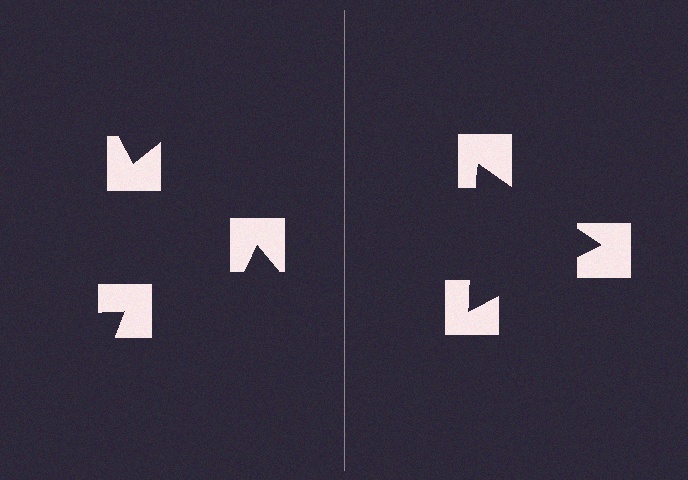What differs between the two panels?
The notched squares are positioned identically on both sides; only the wedge orientations differ. On the right they align to a triangle; on the left they are misaligned.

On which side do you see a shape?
An illusory triangle appears on the right side. On the left side the wedge cuts are rotated, so no coherent shape forms.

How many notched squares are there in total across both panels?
6 — 3 on each side.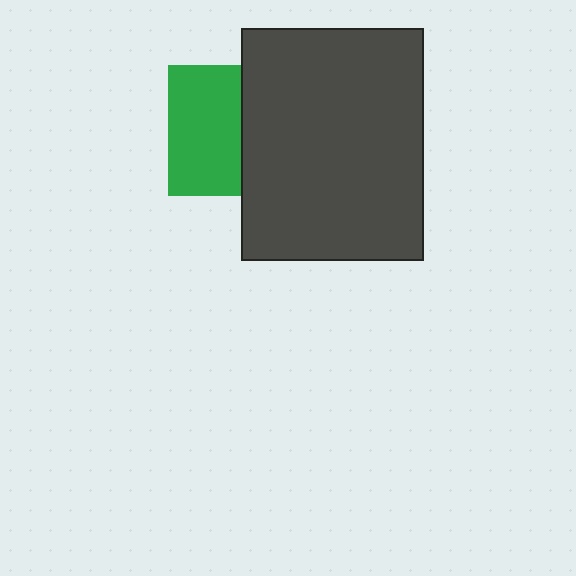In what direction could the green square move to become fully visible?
The green square could move left. That would shift it out from behind the dark gray rectangle entirely.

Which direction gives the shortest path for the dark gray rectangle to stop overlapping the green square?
Moving right gives the shortest separation.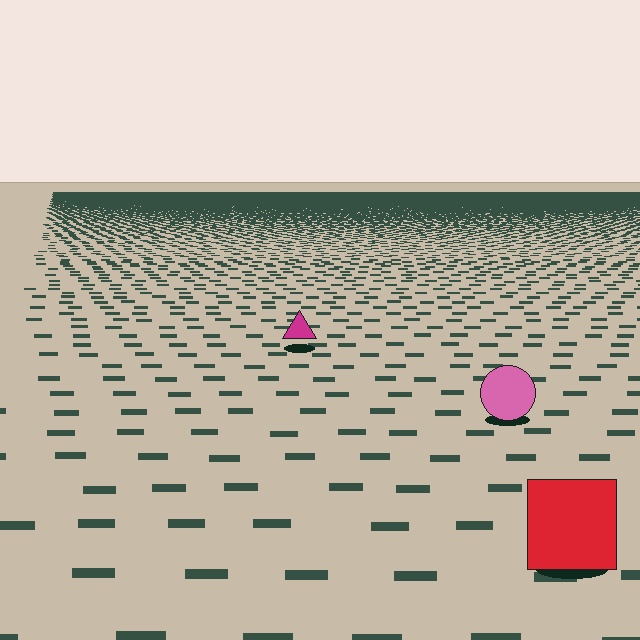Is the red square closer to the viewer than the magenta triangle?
Yes. The red square is closer — you can tell from the texture gradient: the ground texture is coarser near it.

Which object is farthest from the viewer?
The magenta triangle is farthest from the viewer. It appears smaller and the ground texture around it is denser.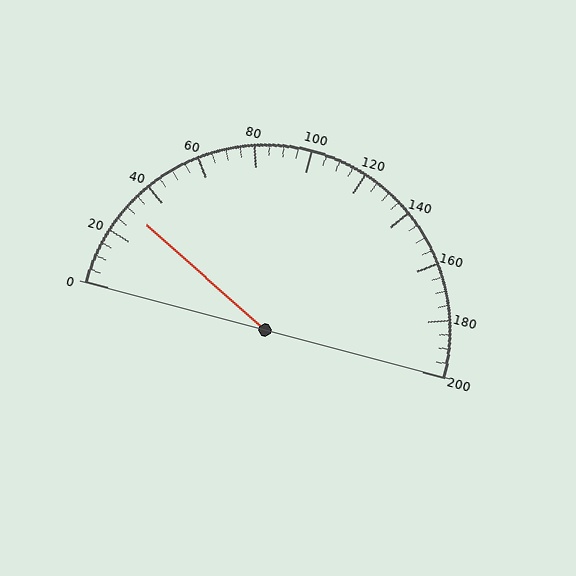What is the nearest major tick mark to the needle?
The nearest major tick mark is 40.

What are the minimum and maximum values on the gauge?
The gauge ranges from 0 to 200.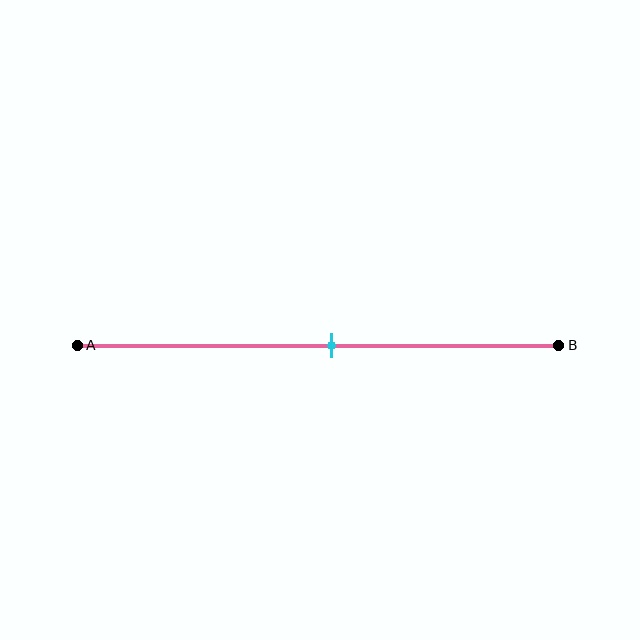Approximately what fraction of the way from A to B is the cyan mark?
The cyan mark is approximately 55% of the way from A to B.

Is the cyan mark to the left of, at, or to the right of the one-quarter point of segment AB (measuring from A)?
The cyan mark is to the right of the one-quarter point of segment AB.